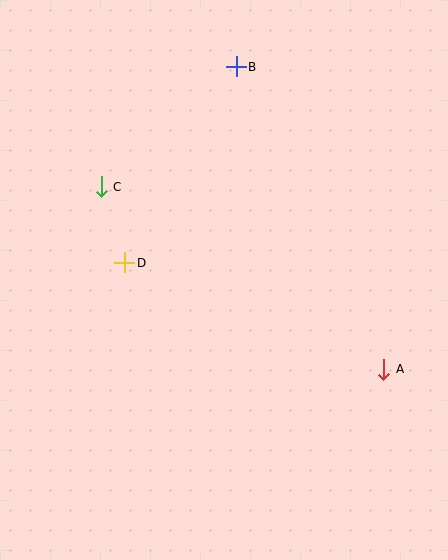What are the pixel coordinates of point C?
Point C is at (101, 187).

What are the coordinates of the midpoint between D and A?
The midpoint between D and A is at (254, 316).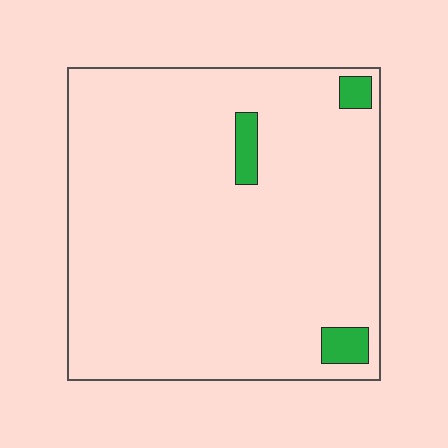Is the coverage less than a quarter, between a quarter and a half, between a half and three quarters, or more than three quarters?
Less than a quarter.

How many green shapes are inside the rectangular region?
3.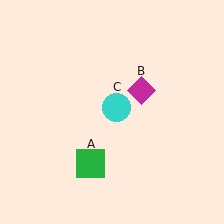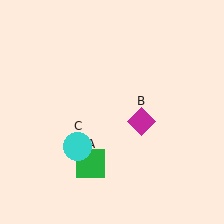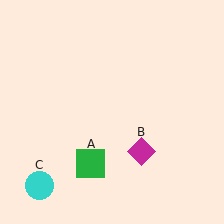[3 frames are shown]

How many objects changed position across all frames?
2 objects changed position: magenta diamond (object B), cyan circle (object C).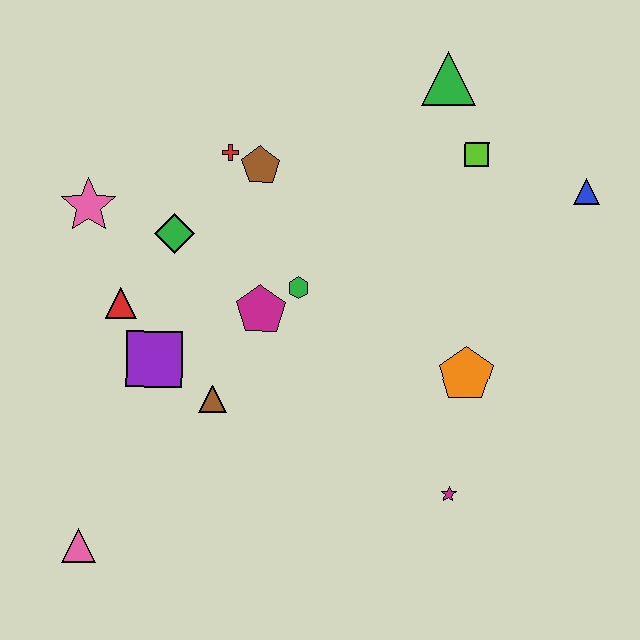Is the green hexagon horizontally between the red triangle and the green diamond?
No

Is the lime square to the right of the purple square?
Yes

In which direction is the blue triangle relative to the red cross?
The blue triangle is to the right of the red cross.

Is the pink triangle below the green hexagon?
Yes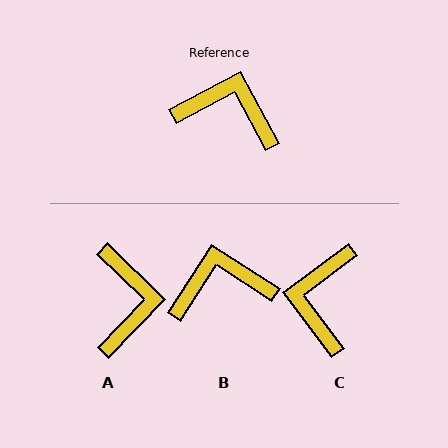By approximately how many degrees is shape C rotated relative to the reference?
Approximately 99 degrees counter-clockwise.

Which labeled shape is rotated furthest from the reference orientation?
C, about 99 degrees away.